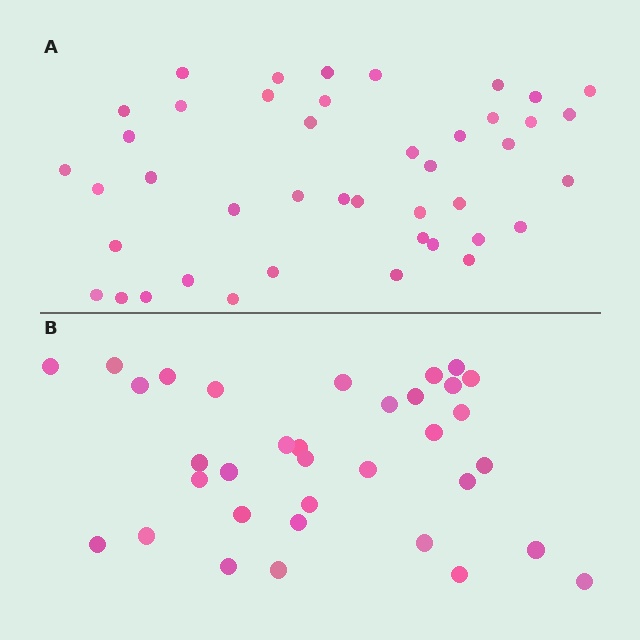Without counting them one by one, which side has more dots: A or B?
Region A (the top region) has more dots.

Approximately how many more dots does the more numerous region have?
Region A has roughly 8 or so more dots than region B.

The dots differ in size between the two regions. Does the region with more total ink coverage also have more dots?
No. Region B has more total ink coverage because its dots are larger, but region A actually contains more individual dots. Total area can be misleading — the number of items is what matters here.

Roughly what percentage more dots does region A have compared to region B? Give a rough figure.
About 25% more.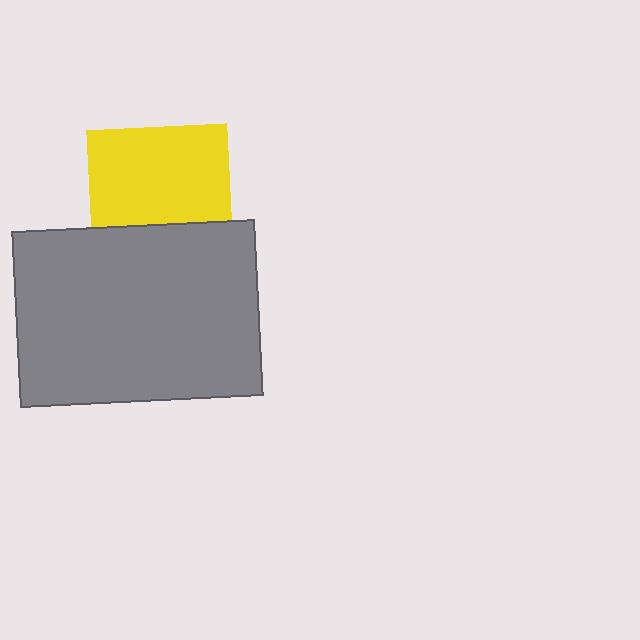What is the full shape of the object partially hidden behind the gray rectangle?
The partially hidden object is a yellow square.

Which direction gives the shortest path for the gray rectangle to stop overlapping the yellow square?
Moving down gives the shortest separation.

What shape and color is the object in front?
The object in front is a gray rectangle.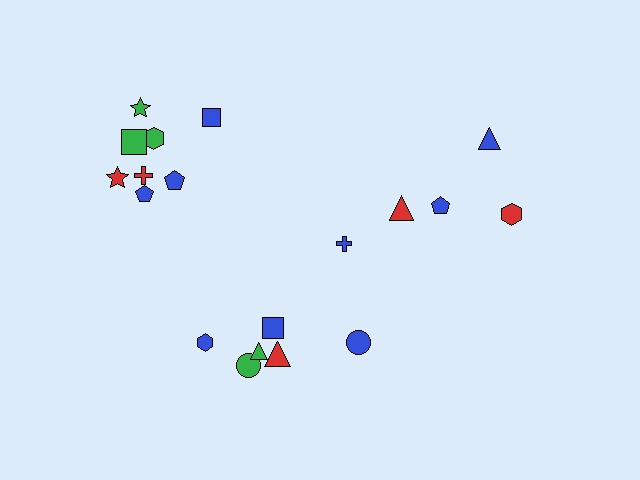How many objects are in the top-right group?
There are 4 objects.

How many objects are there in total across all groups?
There are 19 objects.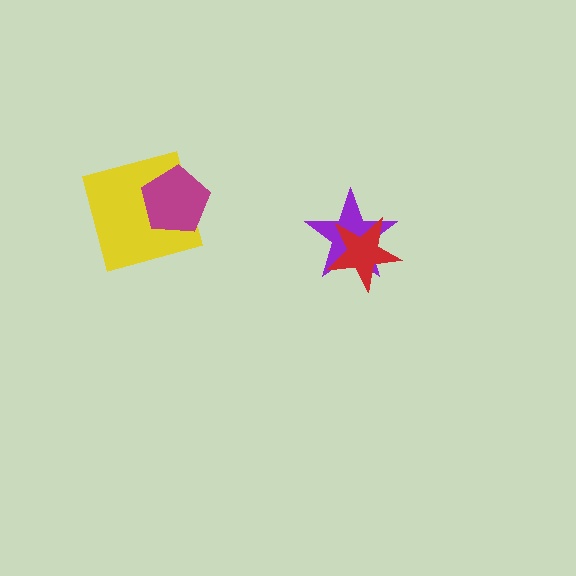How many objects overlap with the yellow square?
1 object overlaps with the yellow square.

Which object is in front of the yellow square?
The magenta pentagon is in front of the yellow square.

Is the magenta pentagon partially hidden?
No, no other shape covers it.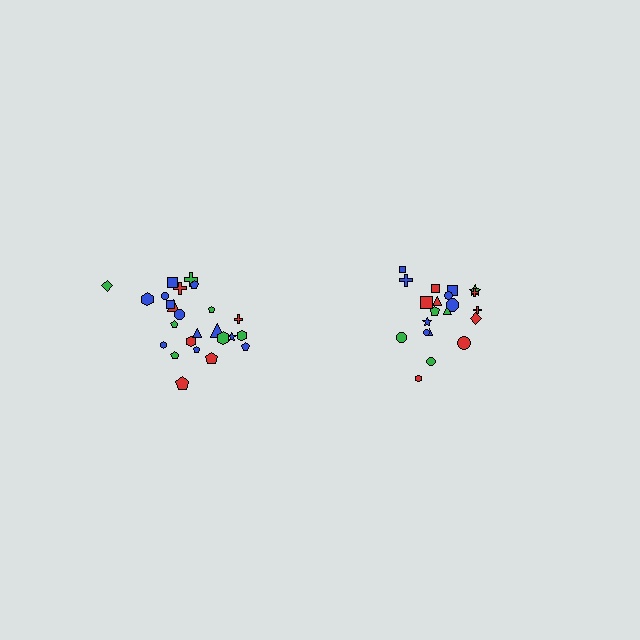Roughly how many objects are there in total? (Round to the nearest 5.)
Roughly 45 objects in total.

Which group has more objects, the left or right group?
The left group.